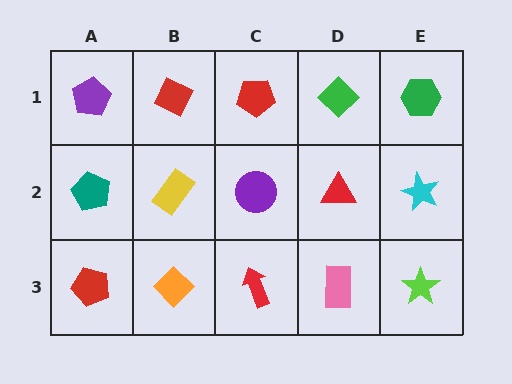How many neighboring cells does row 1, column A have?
2.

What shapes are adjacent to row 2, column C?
A red pentagon (row 1, column C), a red arrow (row 3, column C), a yellow rectangle (row 2, column B), a red triangle (row 2, column D).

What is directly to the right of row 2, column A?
A yellow rectangle.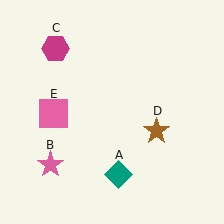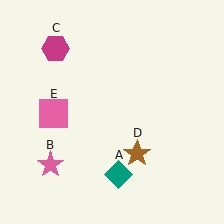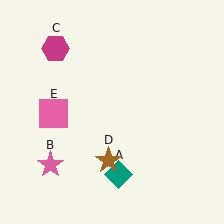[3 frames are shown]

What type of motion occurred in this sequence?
The brown star (object D) rotated clockwise around the center of the scene.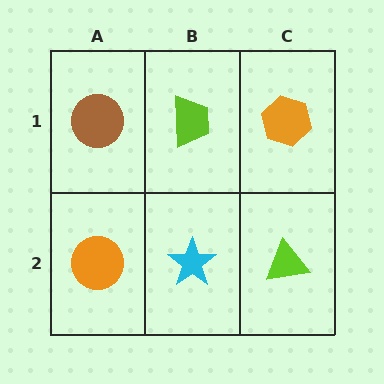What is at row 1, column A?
A brown circle.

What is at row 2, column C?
A lime triangle.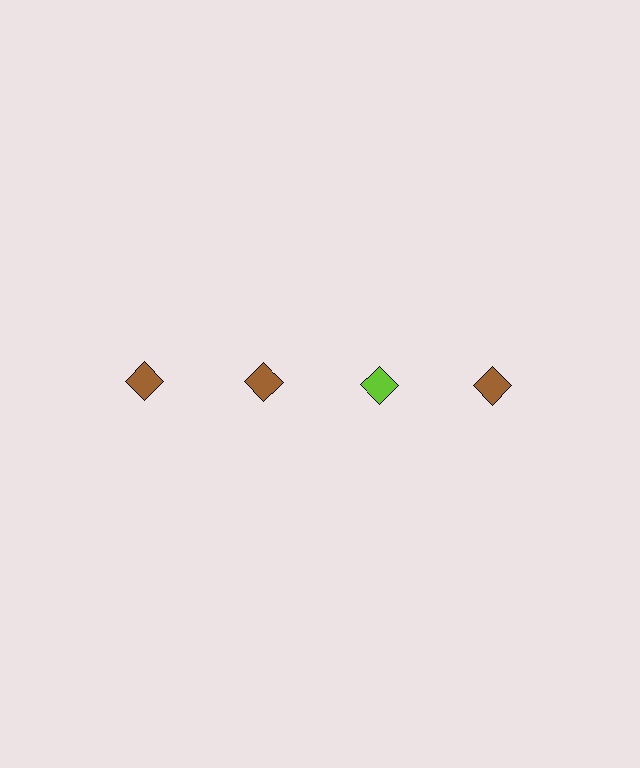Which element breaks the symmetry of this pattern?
The lime diamond in the top row, center column breaks the symmetry. All other shapes are brown diamonds.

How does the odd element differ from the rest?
It has a different color: lime instead of brown.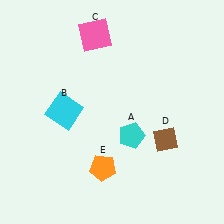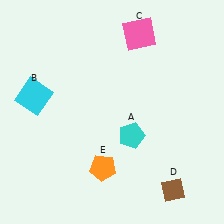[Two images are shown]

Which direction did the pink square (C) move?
The pink square (C) moved right.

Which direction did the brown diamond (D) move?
The brown diamond (D) moved down.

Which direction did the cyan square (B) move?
The cyan square (B) moved left.